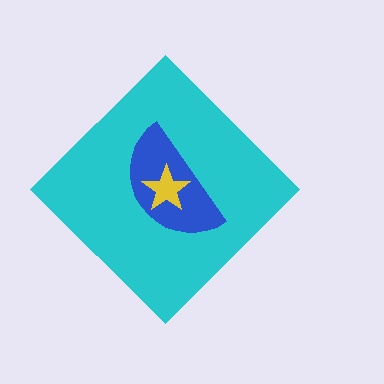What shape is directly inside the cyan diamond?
The blue semicircle.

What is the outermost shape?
The cyan diamond.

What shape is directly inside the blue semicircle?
The yellow star.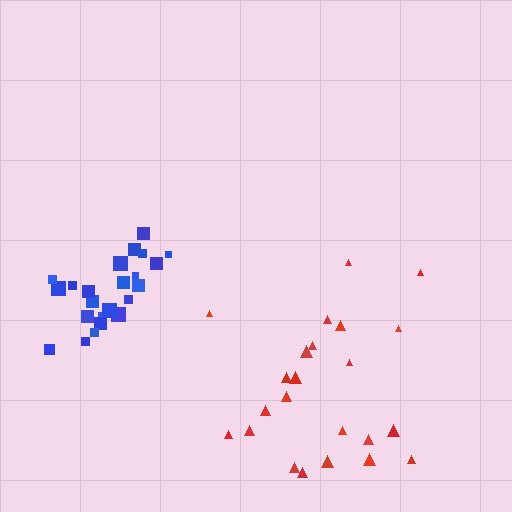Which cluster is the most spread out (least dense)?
Red.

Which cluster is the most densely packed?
Blue.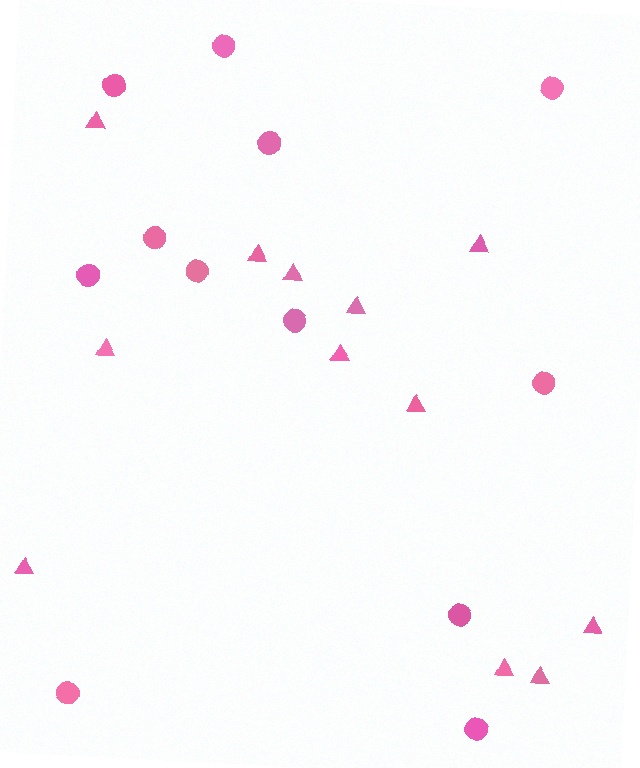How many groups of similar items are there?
There are 2 groups: one group of triangles (12) and one group of circles (12).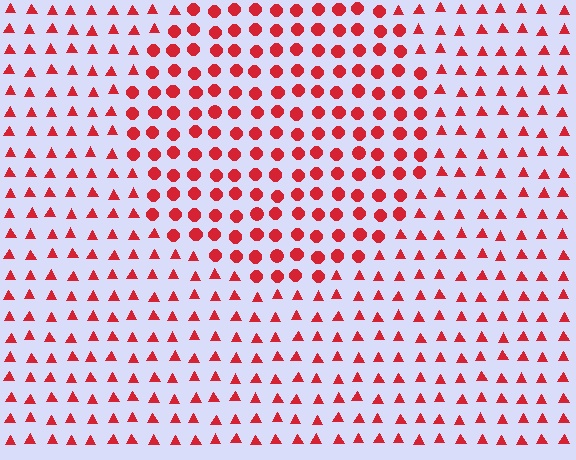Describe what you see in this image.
The image is filled with small red elements arranged in a uniform grid. A circle-shaped region contains circles, while the surrounding area contains triangles. The boundary is defined purely by the change in element shape.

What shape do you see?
I see a circle.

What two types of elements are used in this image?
The image uses circles inside the circle region and triangles outside it.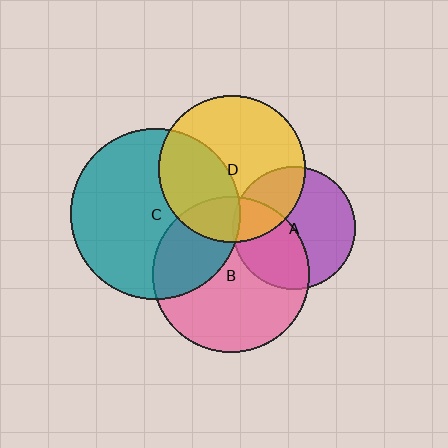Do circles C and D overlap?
Yes.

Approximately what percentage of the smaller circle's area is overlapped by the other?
Approximately 40%.